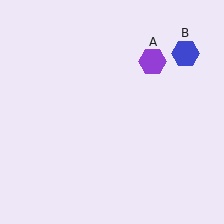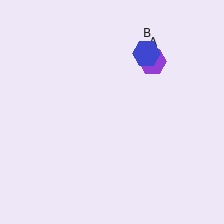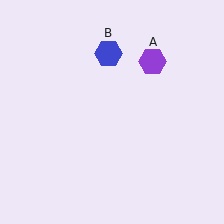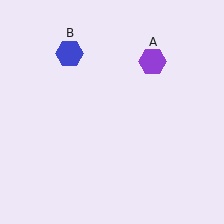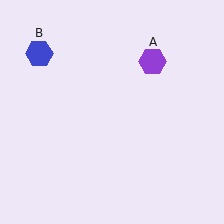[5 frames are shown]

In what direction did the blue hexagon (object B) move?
The blue hexagon (object B) moved left.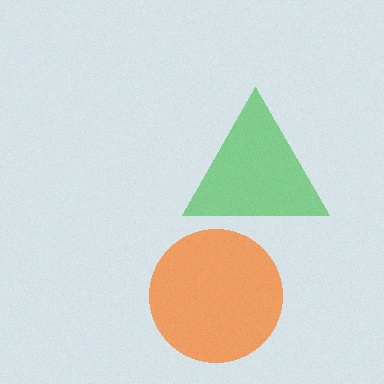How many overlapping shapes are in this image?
There are 2 overlapping shapes in the image.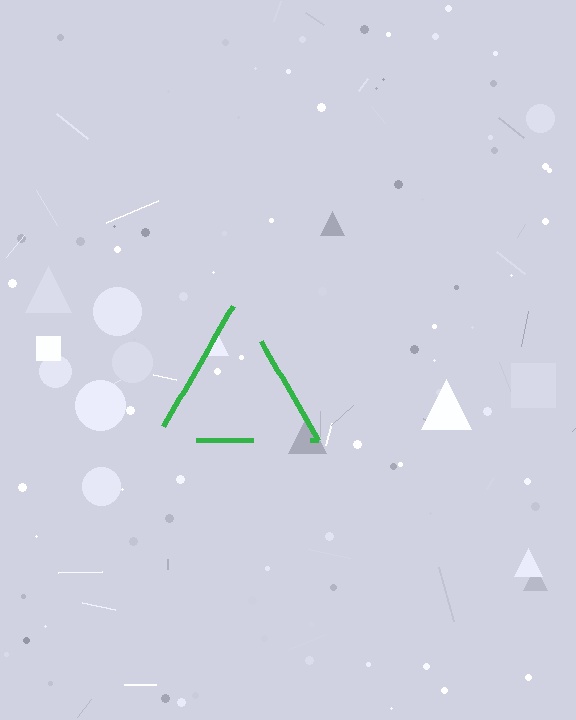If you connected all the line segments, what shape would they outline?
They would outline a triangle.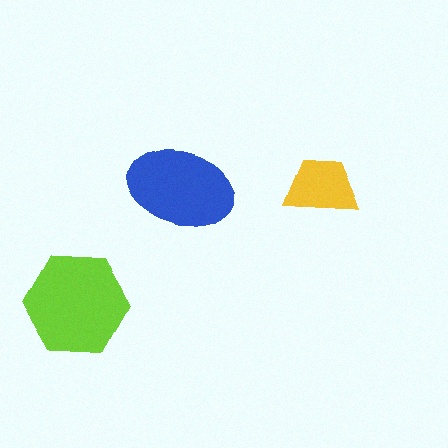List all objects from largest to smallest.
The lime hexagon, the blue ellipse, the yellow trapezoid.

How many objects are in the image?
There are 3 objects in the image.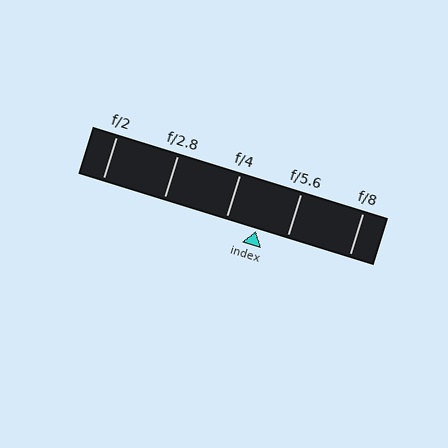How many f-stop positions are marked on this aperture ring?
There are 5 f-stop positions marked.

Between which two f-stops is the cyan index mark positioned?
The index mark is between f/4 and f/5.6.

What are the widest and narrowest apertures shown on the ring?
The widest aperture shown is f/2 and the narrowest is f/8.